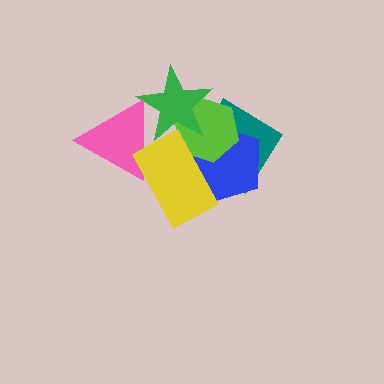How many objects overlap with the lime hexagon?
4 objects overlap with the lime hexagon.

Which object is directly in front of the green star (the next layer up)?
The pink triangle is directly in front of the green star.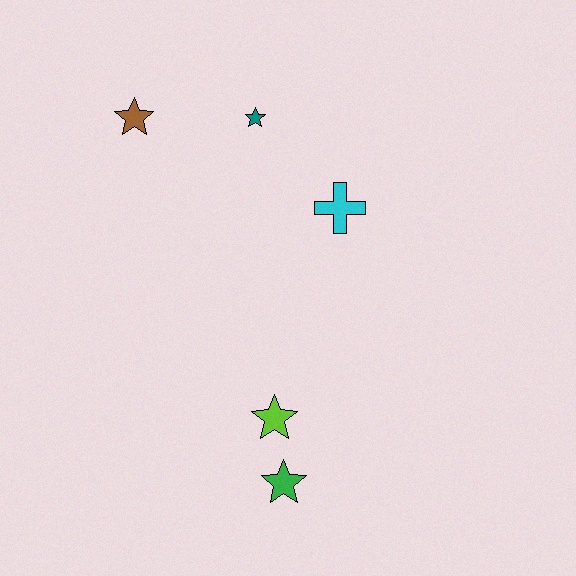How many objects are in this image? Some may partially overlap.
There are 5 objects.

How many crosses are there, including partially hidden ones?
There is 1 cross.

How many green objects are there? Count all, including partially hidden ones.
There is 1 green object.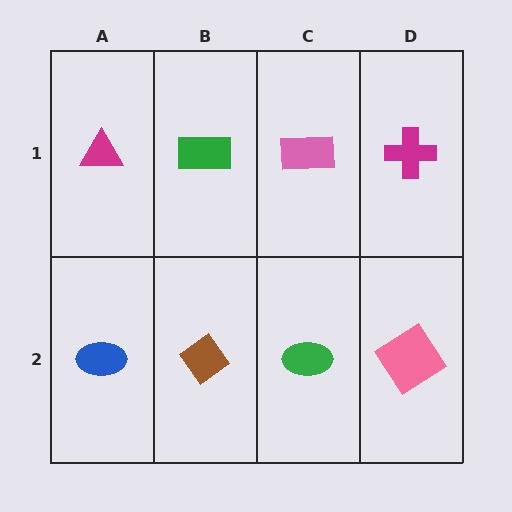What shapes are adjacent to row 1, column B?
A brown diamond (row 2, column B), a magenta triangle (row 1, column A), a pink rectangle (row 1, column C).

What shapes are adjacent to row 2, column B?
A green rectangle (row 1, column B), a blue ellipse (row 2, column A), a green ellipse (row 2, column C).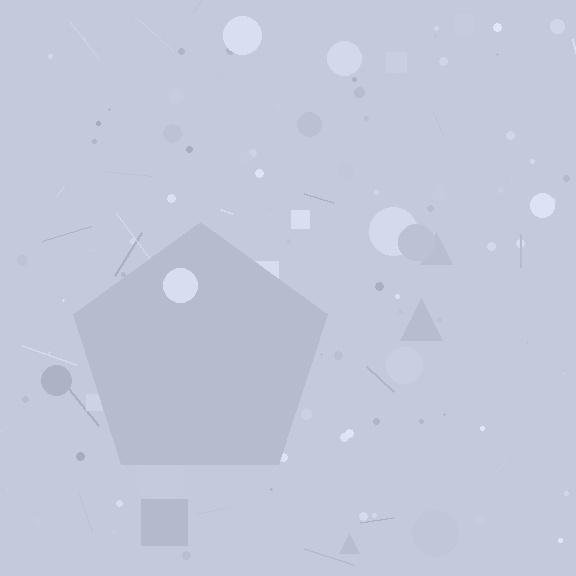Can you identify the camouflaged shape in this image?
The camouflaged shape is a pentagon.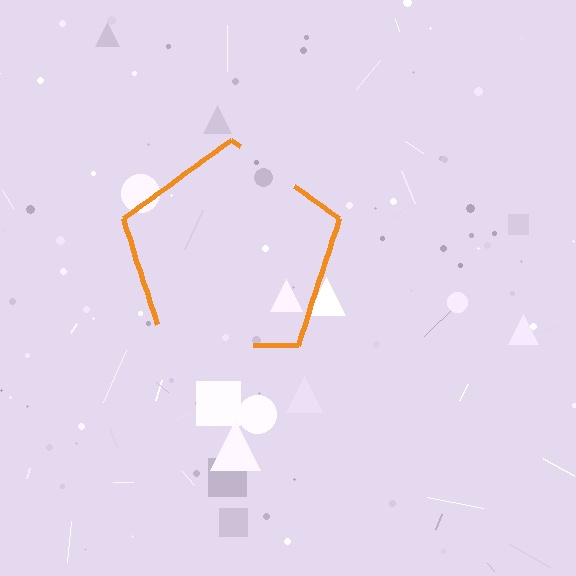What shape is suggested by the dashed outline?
The dashed outline suggests a pentagon.